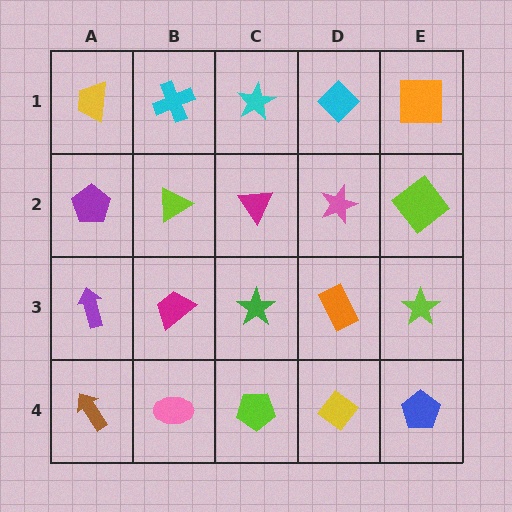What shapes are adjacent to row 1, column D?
A pink star (row 2, column D), a cyan star (row 1, column C), an orange square (row 1, column E).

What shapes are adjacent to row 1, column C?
A magenta triangle (row 2, column C), a cyan cross (row 1, column B), a cyan diamond (row 1, column D).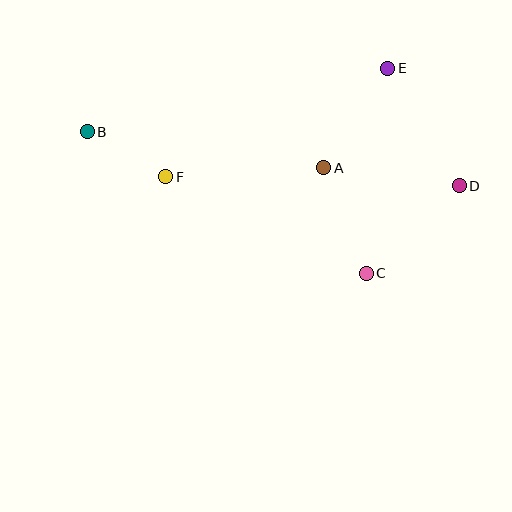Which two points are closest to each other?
Points B and F are closest to each other.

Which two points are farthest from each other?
Points B and D are farthest from each other.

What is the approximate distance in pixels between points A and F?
The distance between A and F is approximately 158 pixels.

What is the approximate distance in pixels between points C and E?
The distance between C and E is approximately 206 pixels.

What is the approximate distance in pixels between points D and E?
The distance between D and E is approximately 138 pixels.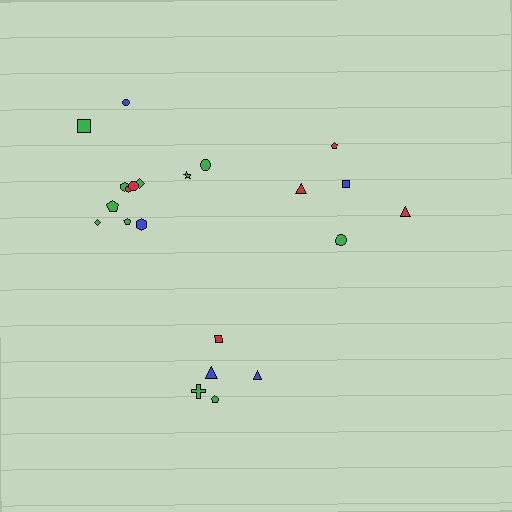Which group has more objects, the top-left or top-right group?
The top-left group.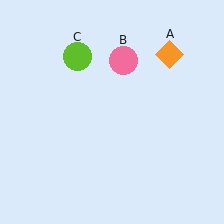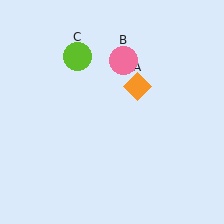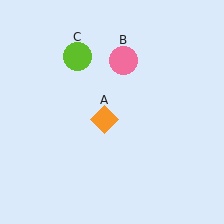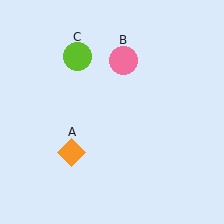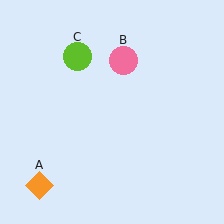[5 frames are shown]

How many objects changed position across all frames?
1 object changed position: orange diamond (object A).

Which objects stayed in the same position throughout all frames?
Pink circle (object B) and lime circle (object C) remained stationary.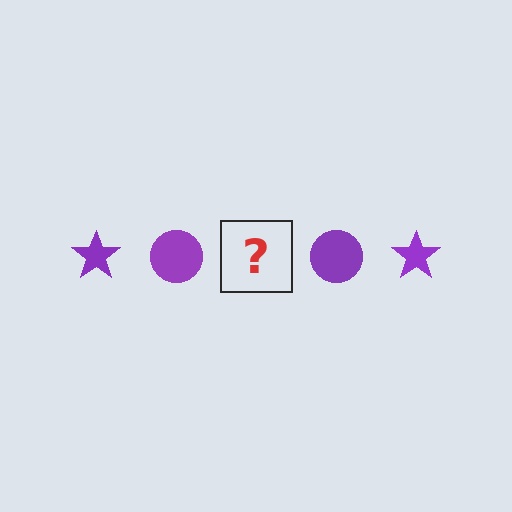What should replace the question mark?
The question mark should be replaced with a purple star.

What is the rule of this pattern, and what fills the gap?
The rule is that the pattern cycles through star, circle shapes in purple. The gap should be filled with a purple star.